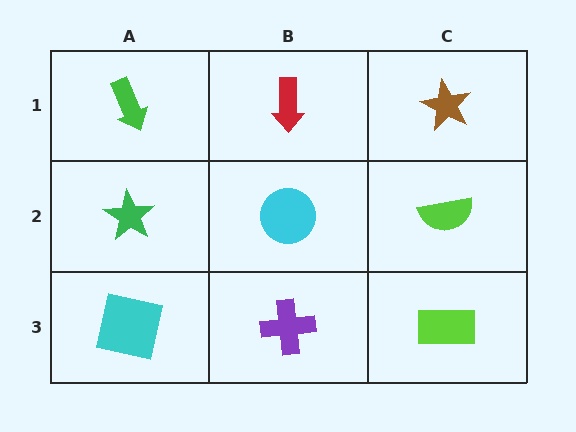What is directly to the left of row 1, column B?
A green arrow.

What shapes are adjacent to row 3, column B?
A cyan circle (row 2, column B), a cyan square (row 3, column A), a lime rectangle (row 3, column C).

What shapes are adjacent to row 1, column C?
A lime semicircle (row 2, column C), a red arrow (row 1, column B).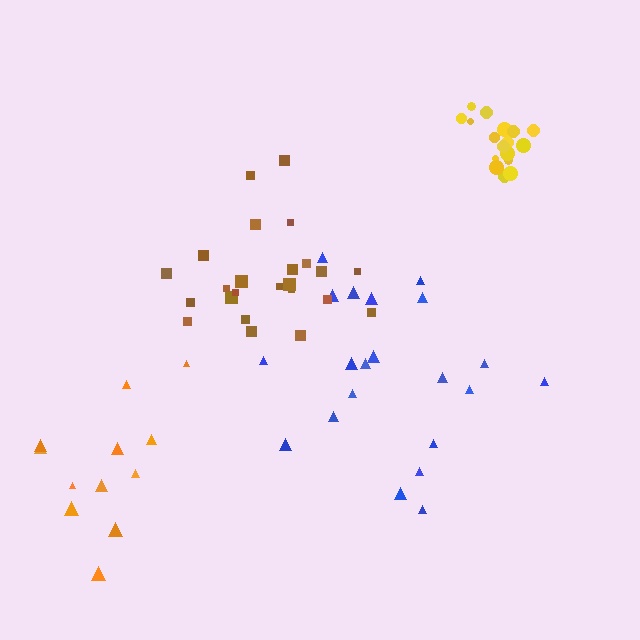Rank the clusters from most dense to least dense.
yellow, brown, blue, orange.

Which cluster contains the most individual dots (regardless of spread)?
Brown (24).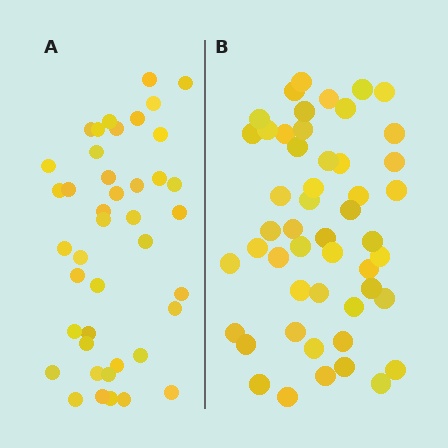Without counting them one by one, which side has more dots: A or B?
Region B (the right region) has more dots.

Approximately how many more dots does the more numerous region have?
Region B has roughly 8 or so more dots than region A.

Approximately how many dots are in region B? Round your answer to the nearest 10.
About 50 dots.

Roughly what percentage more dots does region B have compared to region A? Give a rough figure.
About 20% more.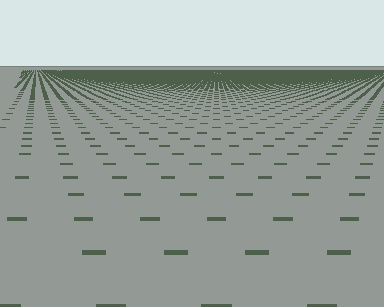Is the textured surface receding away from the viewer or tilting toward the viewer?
The surface is receding away from the viewer. Texture elements get smaller and denser toward the top.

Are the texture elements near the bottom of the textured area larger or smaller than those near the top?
Larger. Near the bottom, elements are closer to the viewer and appear at a bigger on-screen size.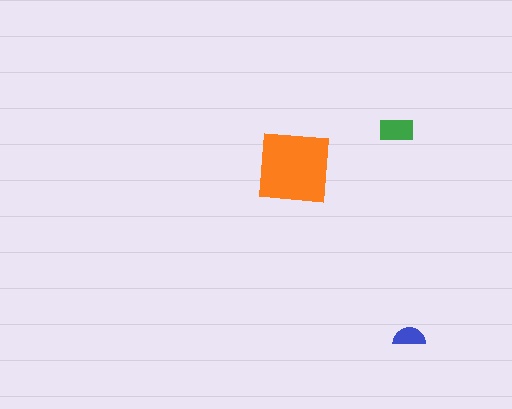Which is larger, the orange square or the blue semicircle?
The orange square.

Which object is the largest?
The orange square.